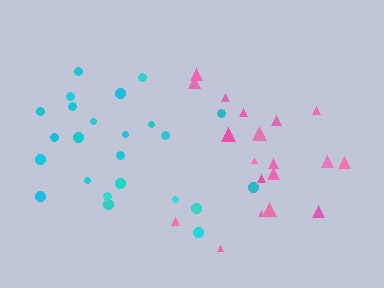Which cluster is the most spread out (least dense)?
Pink.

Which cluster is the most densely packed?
Cyan.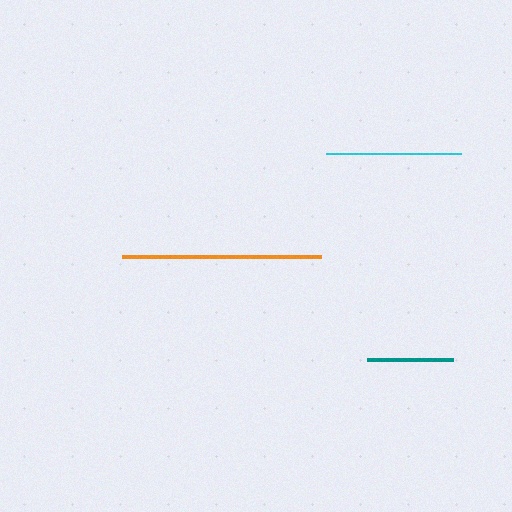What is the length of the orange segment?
The orange segment is approximately 199 pixels long.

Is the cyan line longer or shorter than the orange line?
The orange line is longer than the cyan line.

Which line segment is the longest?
The orange line is the longest at approximately 199 pixels.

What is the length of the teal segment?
The teal segment is approximately 86 pixels long.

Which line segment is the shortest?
The teal line is the shortest at approximately 86 pixels.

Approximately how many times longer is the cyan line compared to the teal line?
The cyan line is approximately 1.6 times the length of the teal line.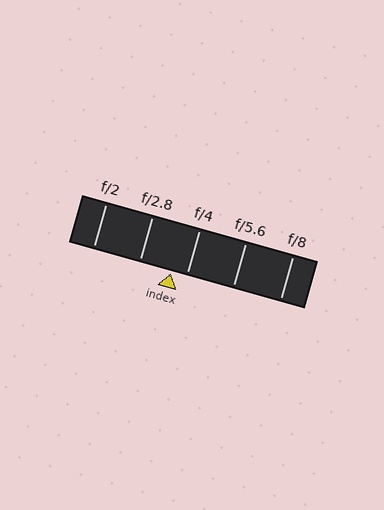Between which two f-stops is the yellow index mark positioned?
The index mark is between f/2.8 and f/4.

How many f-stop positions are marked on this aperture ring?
There are 5 f-stop positions marked.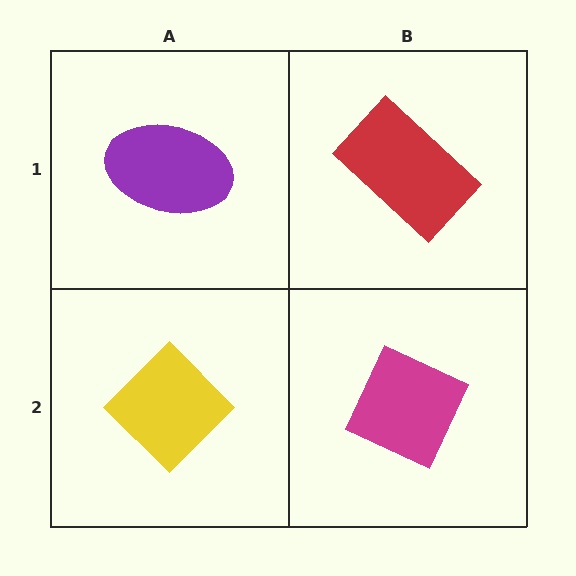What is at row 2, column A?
A yellow diamond.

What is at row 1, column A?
A purple ellipse.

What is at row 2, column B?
A magenta diamond.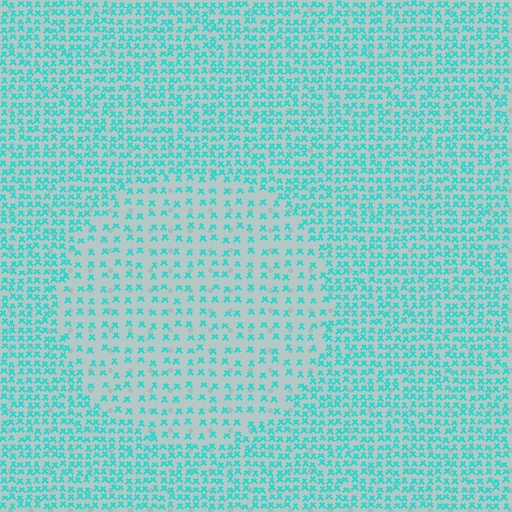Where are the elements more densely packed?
The elements are more densely packed outside the circle boundary.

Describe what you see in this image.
The image contains small cyan elements arranged at two different densities. A circle-shaped region is visible where the elements are less densely packed than the surrounding area.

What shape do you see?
I see a circle.